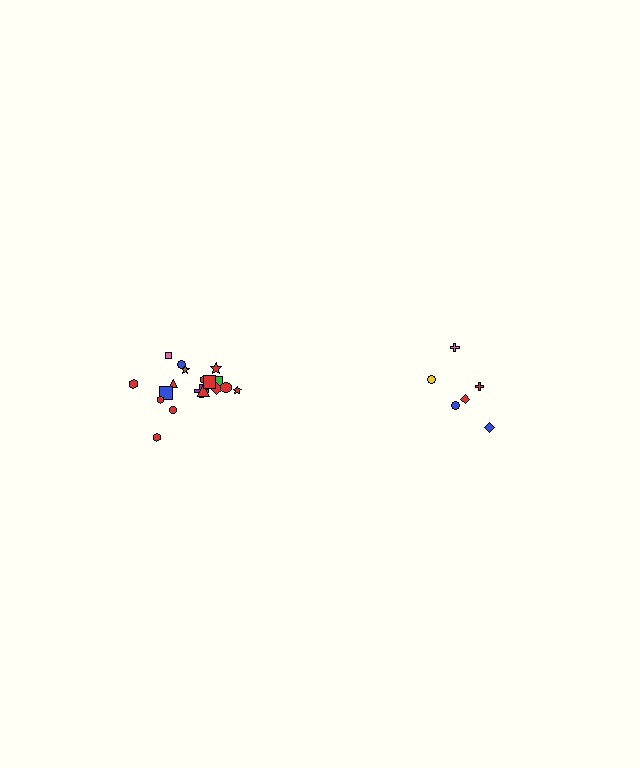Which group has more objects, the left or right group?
The left group.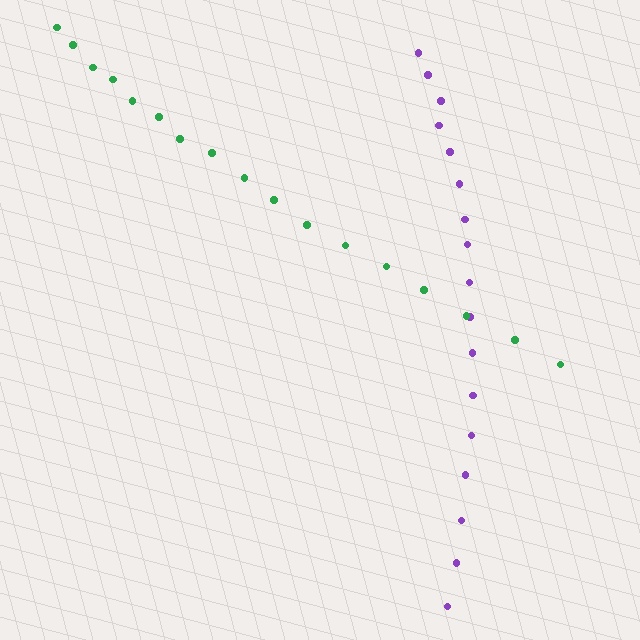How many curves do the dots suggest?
There are 2 distinct paths.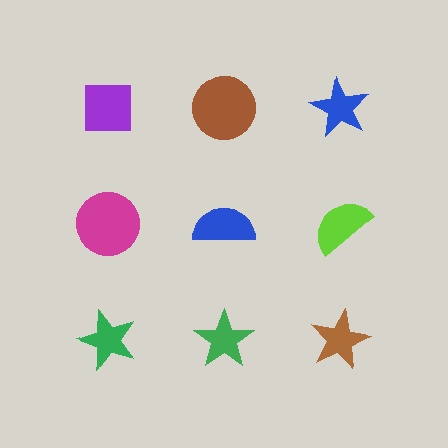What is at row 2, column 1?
A magenta circle.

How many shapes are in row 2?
3 shapes.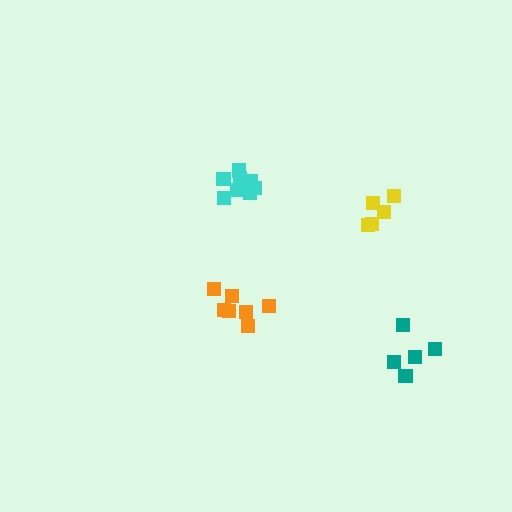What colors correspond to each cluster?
The clusters are colored: teal, cyan, orange, yellow.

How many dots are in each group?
Group 1: 5 dots, Group 2: 10 dots, Group 3: 7 dots, Group 4: 5 dots (27 total).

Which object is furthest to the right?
The teal cluster is rightmost.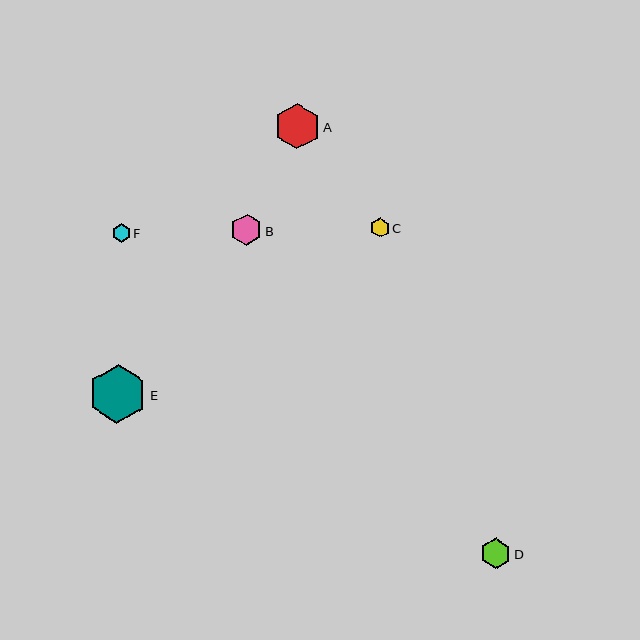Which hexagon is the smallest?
Hexagon F is the smallest with a size of approximately 19 pixels.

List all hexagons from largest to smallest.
From largest to smallest: E, A, B, D, C, F.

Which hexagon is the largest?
Hexagon E is the largest with a size of approximately 59 pixels.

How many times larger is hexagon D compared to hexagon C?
Hexagon D is approximately 1.6 times the size of hexagon C.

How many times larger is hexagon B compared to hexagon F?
Hexagon B is approximately 1.7 times the size of hexagon F.